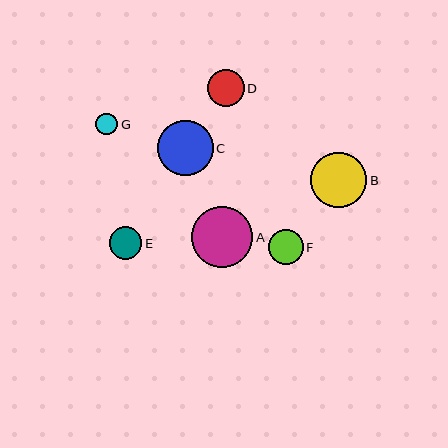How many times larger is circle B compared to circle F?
Circle B is approximately 1.6 times the size of circle F.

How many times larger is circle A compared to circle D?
Circle A is approximately 1.7 times the size of circle D.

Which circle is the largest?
Circle A is the largest with a size of approximately 61 pixels.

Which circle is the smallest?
Circle G is the smallest with a size of approximately 22 pixels.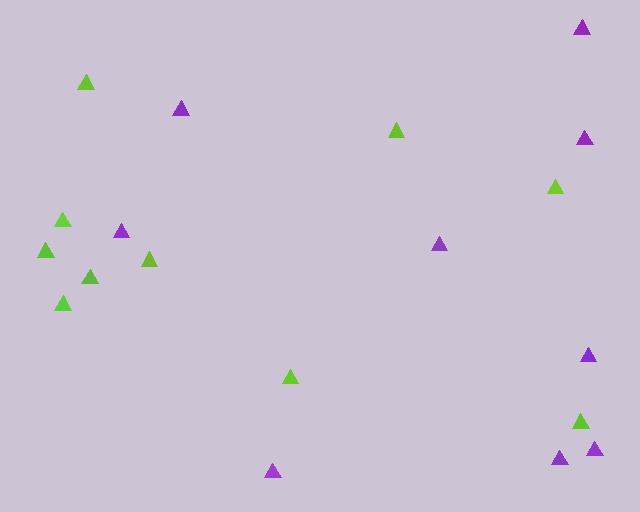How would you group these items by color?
There are 2 groups: one group of purple triangles (9) and one group of lime triangles (10).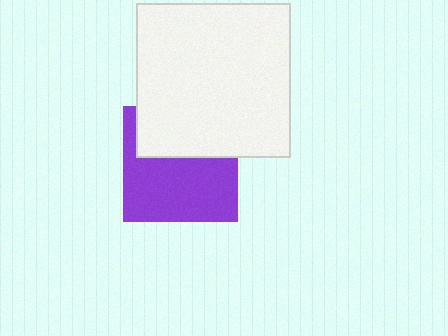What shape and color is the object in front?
The object in front is a white square.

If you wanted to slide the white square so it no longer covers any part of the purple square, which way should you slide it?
Slide it up — that is the most direct way to separate the two shapes.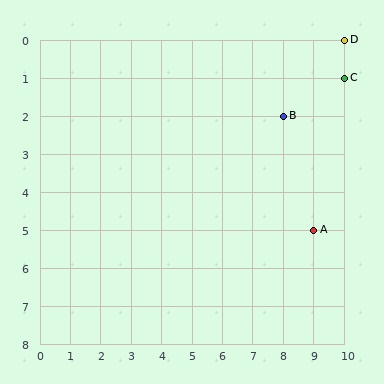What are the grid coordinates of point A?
Point A is at grid coordinates (9, 5).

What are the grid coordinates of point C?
Point C is at grid coordinates (10, 1).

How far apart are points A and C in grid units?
Points A and C are 1 column and 4 rows apart (about 4.1 grid units diagonally).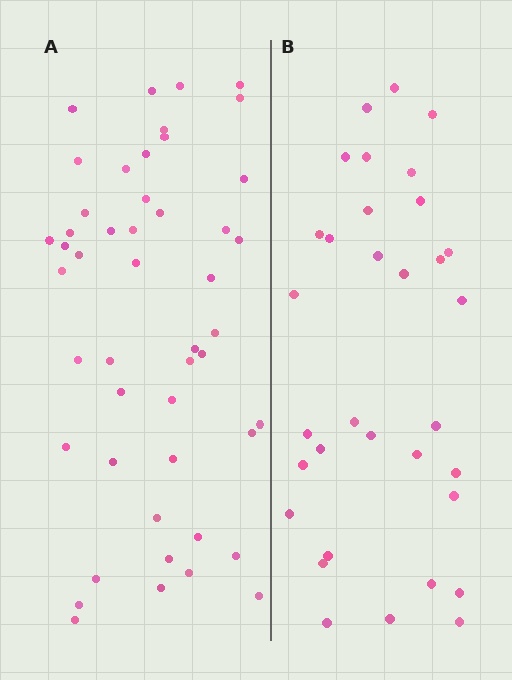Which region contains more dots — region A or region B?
Region A (the left region) has more dots.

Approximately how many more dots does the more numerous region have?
Region A has approximately 15 more dots than region B.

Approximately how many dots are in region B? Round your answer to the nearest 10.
About 30 dots. (The exact count is 33, which rounds to 30.)